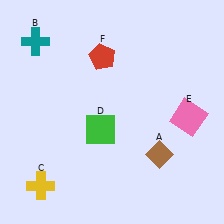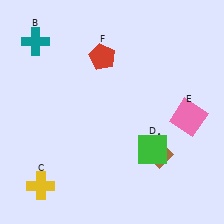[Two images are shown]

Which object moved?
The green square (D) moved right.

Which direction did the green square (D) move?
The green square (D) moved right.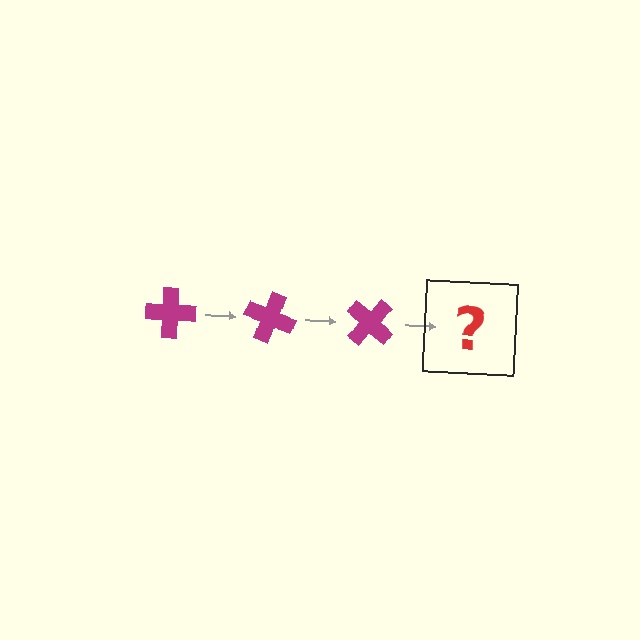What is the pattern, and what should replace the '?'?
The pattern is that the cross rotates 20 degrees each step. The '?' should be a magenta cross rotated 60 degrees.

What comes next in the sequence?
The next element should be a magenta cross rotated 60 degrees.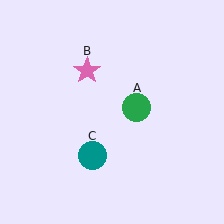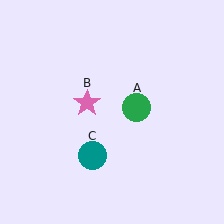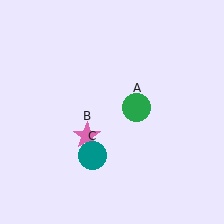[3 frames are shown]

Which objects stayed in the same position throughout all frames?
Green circle (object A) and teal circle (object C) remained stationary.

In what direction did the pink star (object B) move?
The pink star (object B) moved down.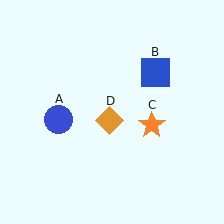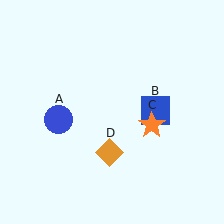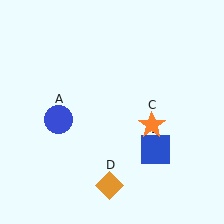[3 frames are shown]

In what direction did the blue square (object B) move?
The blue square (object B) moved down.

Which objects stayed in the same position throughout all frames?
Blue circle (object A) and orange star (object C) remained stationary.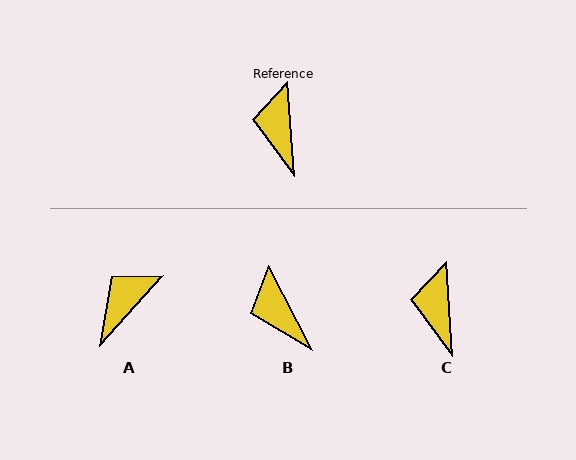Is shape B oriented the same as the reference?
No, it is off by about 23 degrees.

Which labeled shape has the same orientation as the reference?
C.